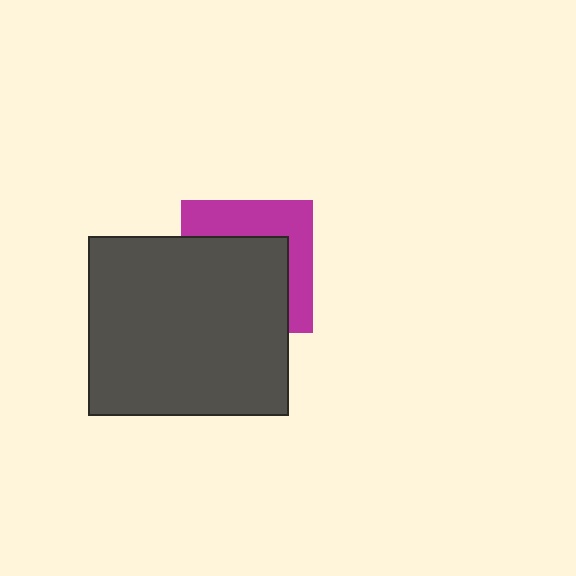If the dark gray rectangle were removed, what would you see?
You would see the complete magenta square.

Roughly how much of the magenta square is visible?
A small part of it is visible (roughly 40%).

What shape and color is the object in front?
The object in front is a dark gray rectangle.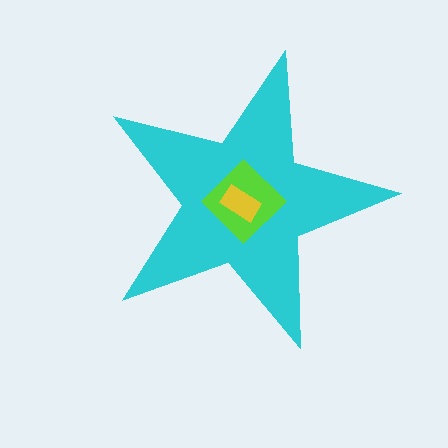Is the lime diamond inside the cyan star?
Yes.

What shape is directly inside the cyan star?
The lime diamond.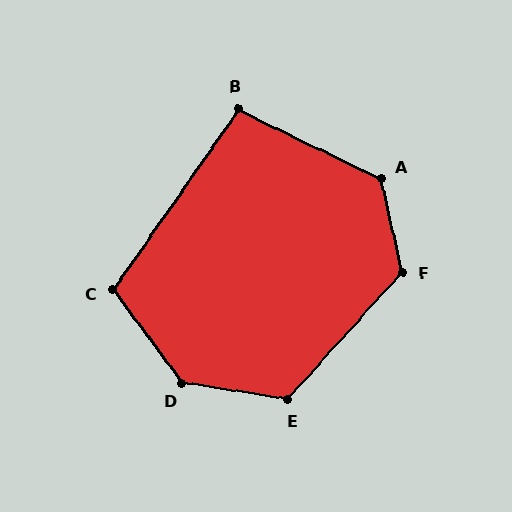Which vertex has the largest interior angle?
D, at approximately 135 degrees.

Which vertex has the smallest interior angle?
B, at approximately 99 degrees.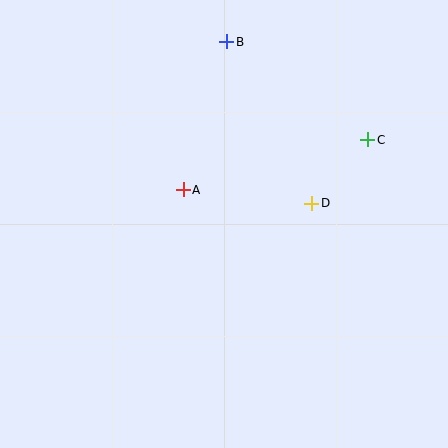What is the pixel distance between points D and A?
The distance between D and A is 129 pixels.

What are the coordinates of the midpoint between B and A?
The midpoint between B and A is at (205, 116).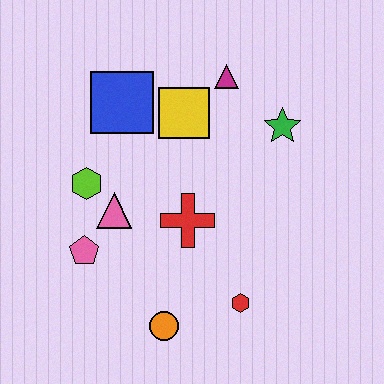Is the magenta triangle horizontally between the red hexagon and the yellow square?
Yes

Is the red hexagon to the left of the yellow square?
No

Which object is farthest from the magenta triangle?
The orange circle is farthest from the magenta triangle.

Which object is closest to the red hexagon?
The orange circle is closest to the red hexagon.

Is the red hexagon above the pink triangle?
No